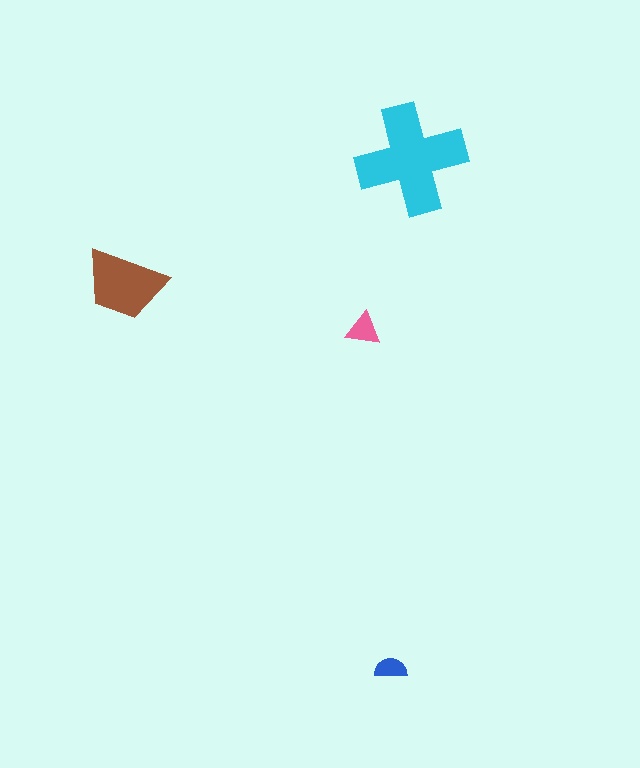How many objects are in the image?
There are 4 objects in the image.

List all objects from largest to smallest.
The cyan cross, the brown trapezoid, the pink triangle, the blue semicircle.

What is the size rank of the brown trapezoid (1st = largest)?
2nd.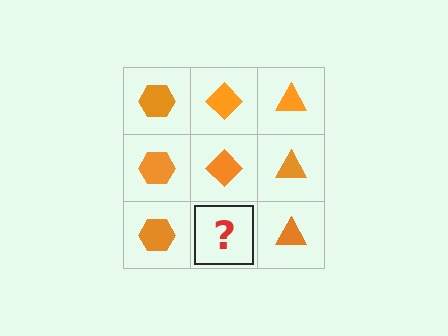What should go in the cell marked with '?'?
The missing cell should contain an orange diamond.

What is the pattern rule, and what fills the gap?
The rule is that each column has a consistent shape. The gap should be filled with an orange diamond.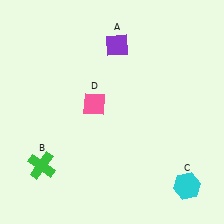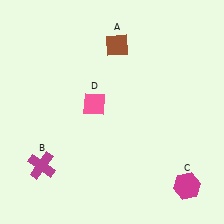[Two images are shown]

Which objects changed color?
A changed from purple to brown. B changed from green to magenta. C changed from cyan to magenta.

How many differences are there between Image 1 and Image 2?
There are 3 differences between the two images.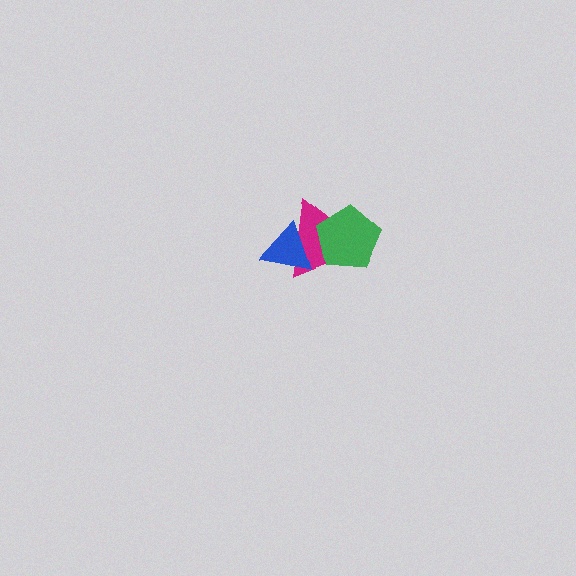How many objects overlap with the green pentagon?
1 object overlaps with the green pentagon.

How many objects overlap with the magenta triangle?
2 objects overlap with the magenta triangle.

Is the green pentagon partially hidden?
No, no other shape covers it.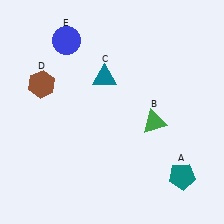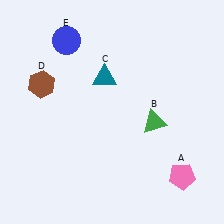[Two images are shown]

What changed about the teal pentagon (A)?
In Image 1, A is teal. In Image 2, it changed to pink.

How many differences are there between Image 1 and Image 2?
There is 1 difference between the two images.